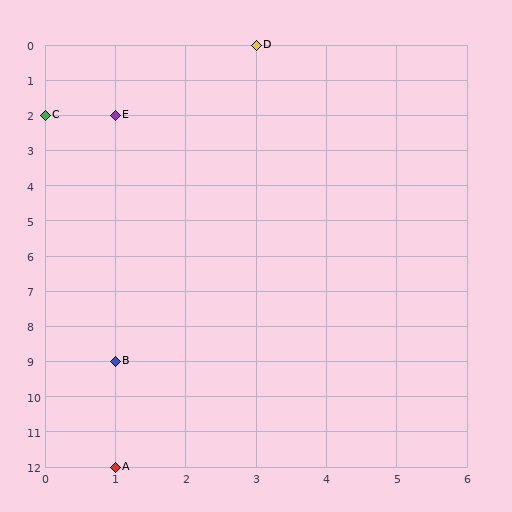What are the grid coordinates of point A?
Point A is at grid coordinates (1, 12).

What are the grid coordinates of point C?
Point C is at grid coordinates (0, 2).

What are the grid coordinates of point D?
Point D is at grid coordinates (3, 0).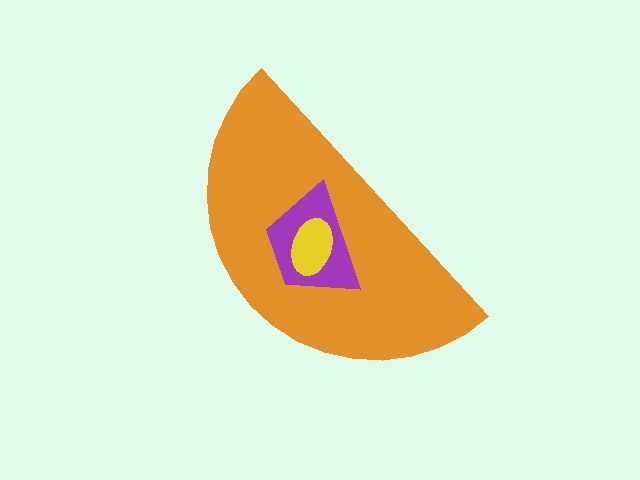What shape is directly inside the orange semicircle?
The purple trapezoid.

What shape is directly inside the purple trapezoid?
The yellow ellipse.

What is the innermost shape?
The yellow ellipse.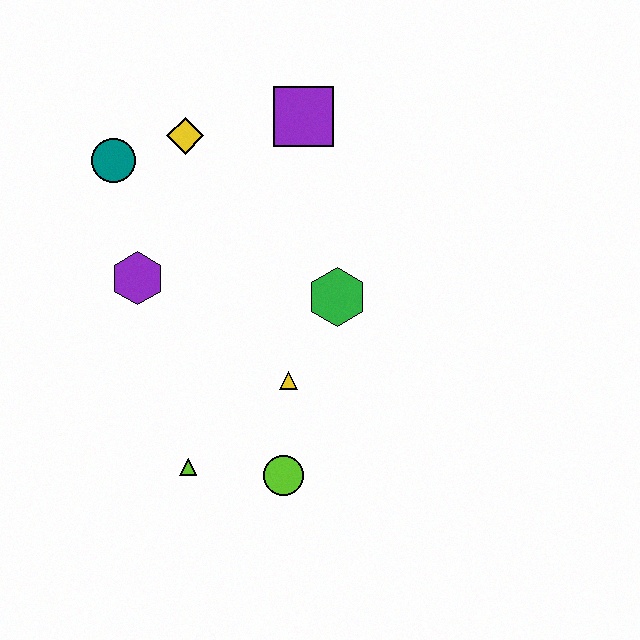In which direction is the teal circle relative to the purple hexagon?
The teal circle is above the purple hexagon.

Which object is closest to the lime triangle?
The lime circle is closest to the lime triangle.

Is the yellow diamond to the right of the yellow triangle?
No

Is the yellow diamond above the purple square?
No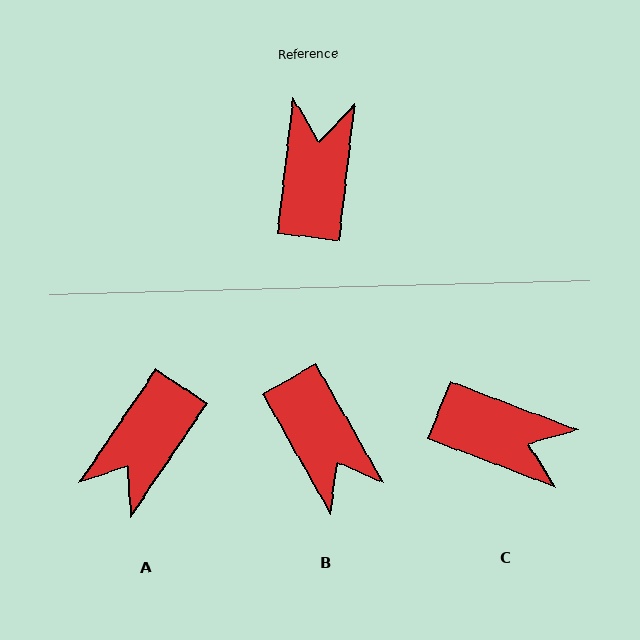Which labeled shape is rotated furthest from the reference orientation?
A, about 152 degrees away.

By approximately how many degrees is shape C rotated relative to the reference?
Approximately 104 degrees clockwise.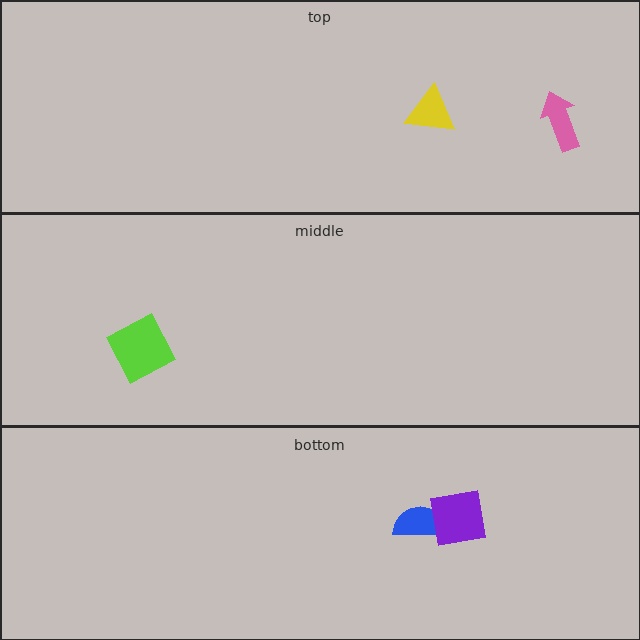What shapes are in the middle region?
The lime diamond.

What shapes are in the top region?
The pink arrow, the yellow triangle.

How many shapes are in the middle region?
1.